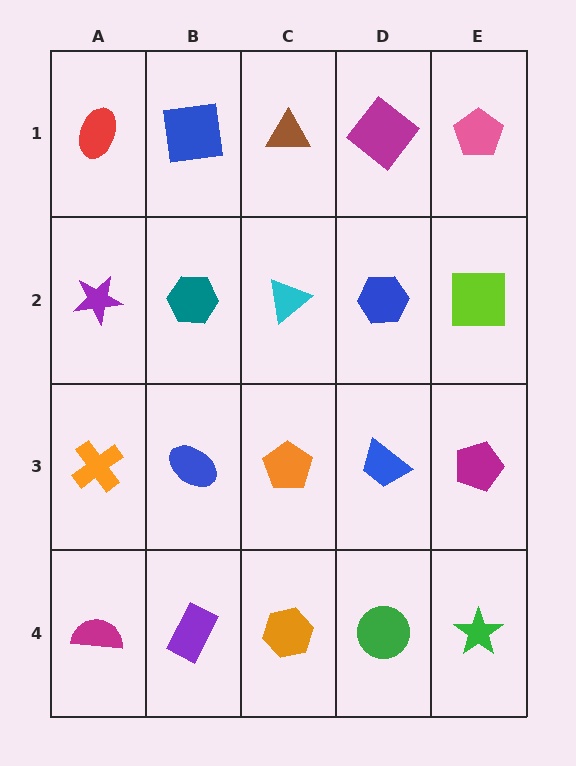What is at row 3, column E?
A magenta pentagon.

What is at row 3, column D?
A blue trapezoid.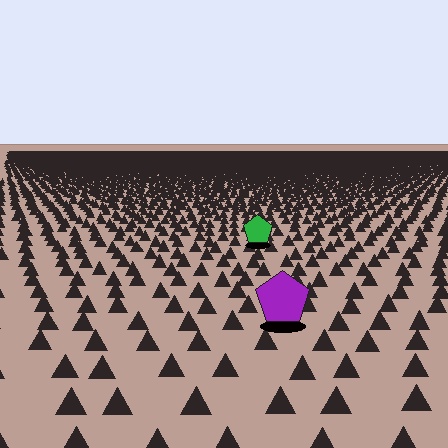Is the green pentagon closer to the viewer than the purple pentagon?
No. The purple pentagon is closer — you can tell from the texture gradient: the ground texture is coarser near it.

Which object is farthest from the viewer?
The green pentagon is farthest from the viewer. It appears smaller and the ground texture around it is denser.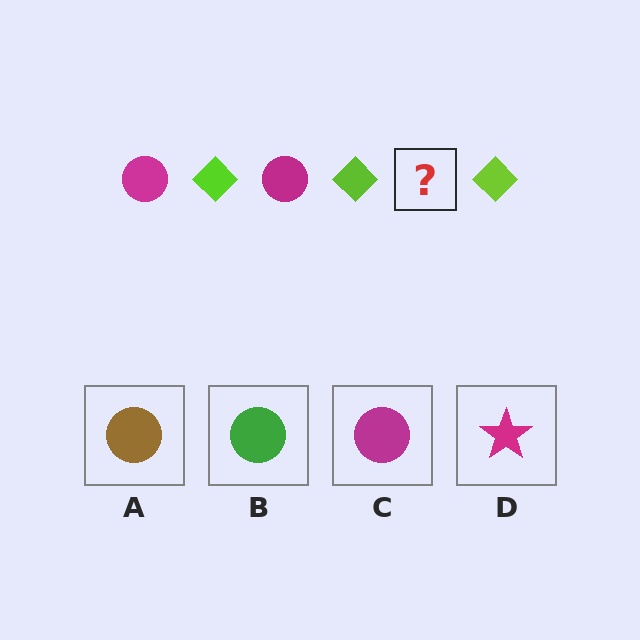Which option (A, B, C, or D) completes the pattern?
C.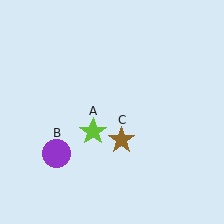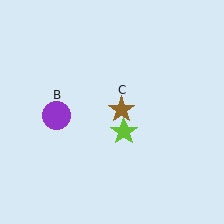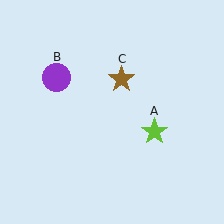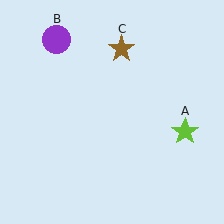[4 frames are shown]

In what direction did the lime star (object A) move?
The lime star (object A) moved right.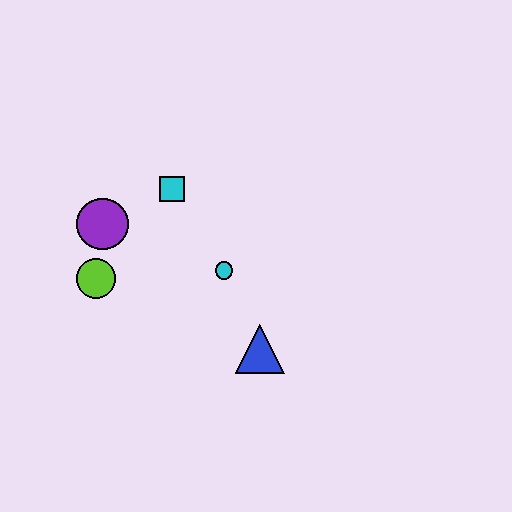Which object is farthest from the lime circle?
The blue triangle is farthest from the lime circle.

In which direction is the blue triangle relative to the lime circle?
The blue triangle is to the right of the lime circle.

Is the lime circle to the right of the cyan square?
No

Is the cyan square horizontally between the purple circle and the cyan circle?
Yes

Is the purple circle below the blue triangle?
No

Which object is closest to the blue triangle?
The cyan circle is closest to the blue triangle.